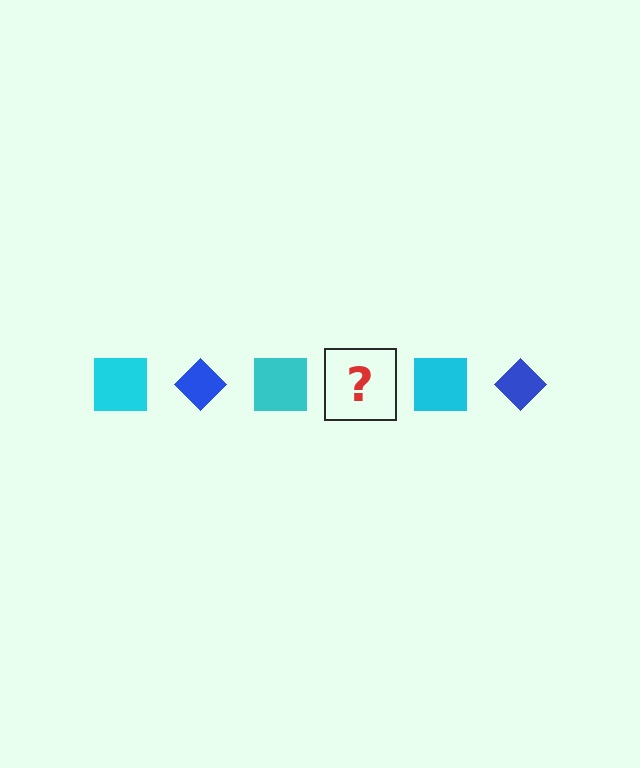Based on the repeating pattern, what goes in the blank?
The blank should be a blue diamond.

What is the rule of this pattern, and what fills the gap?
The rule is that the pattern alternates between cyan square and blue diamond. The gap should be filled with a blue diamond.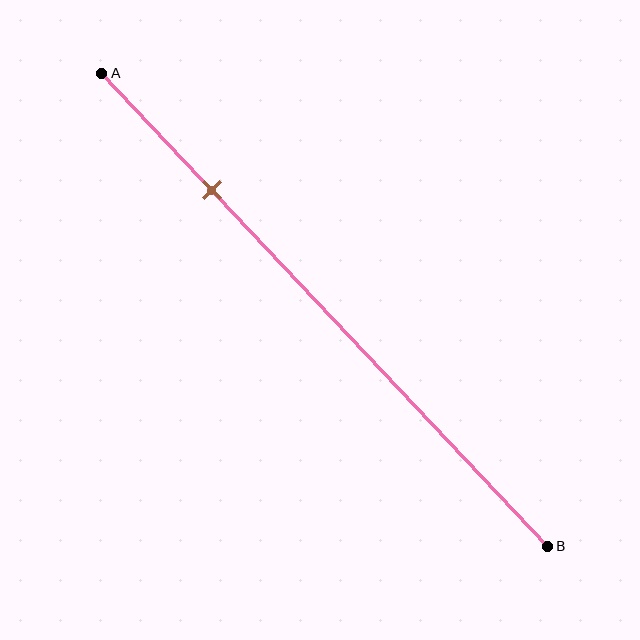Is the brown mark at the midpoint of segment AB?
No, the mark is at about 25% from A, not at the 50% midpoint.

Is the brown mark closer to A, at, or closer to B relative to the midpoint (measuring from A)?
The brown mark is closer to point A than the midpoint of segment AB.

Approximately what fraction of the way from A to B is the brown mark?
The brown mark is approximately 25% of the way from A to B.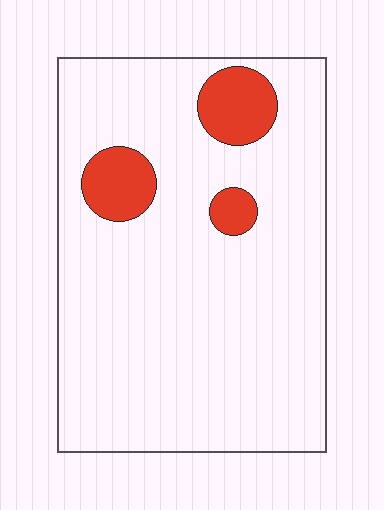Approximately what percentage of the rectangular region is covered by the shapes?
Approximately 10%.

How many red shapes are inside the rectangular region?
3.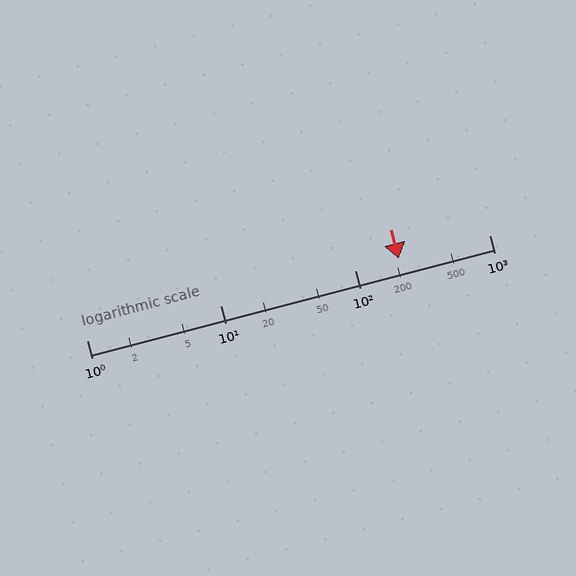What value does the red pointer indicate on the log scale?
The pointer indicates approximately 210.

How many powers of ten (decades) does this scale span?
The scale spans 3 decades, from 1 to 1000.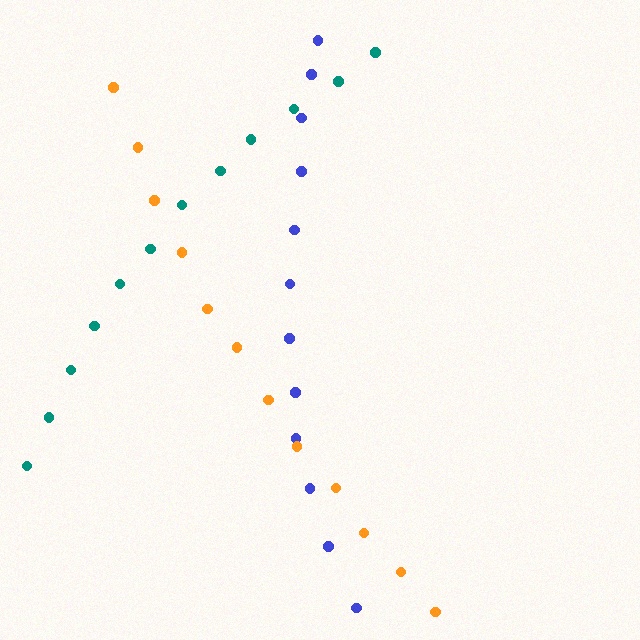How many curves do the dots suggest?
There are 3 distinct paths.